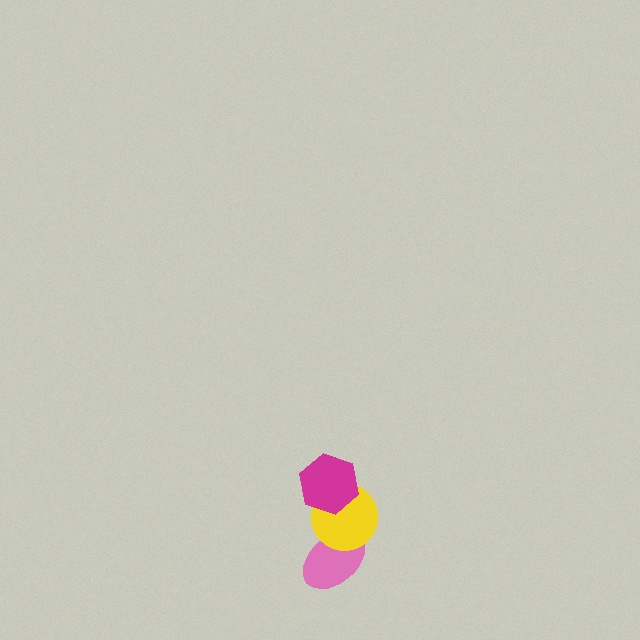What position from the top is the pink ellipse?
The pink ellipse is 3rd from the top.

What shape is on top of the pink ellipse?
The yellow circle is on top of the pink ellipse.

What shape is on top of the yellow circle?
The magenta hexagon is on top of the yellow circle.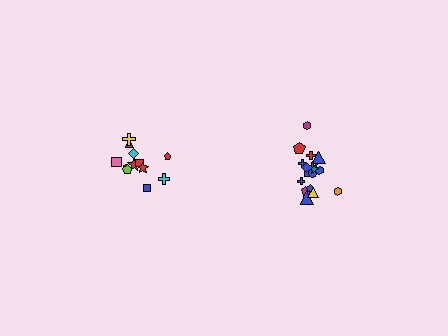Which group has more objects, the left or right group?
The right group.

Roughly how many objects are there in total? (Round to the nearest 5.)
Roughly 30 objects in total.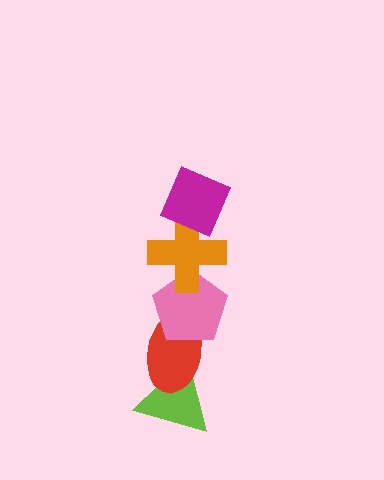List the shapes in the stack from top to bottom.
From top to bottom: the magenta diamond, the orange cross, the pink pentagon, the red ellipse, the lime triangle.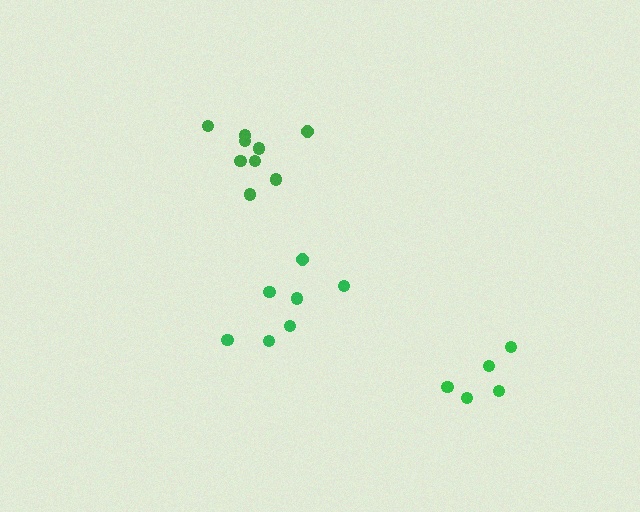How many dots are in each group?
Group 1: 9 dots, Group 2: 7 dots, Group 3: 5 dots (21 total).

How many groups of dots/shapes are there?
There are 3 groups.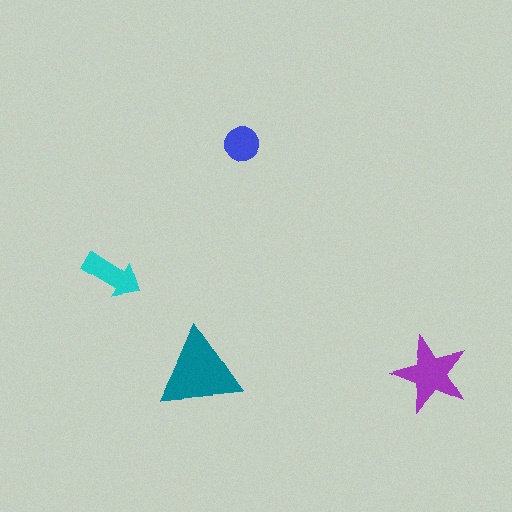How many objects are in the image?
There are 4 objects in the image.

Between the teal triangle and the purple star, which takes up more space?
The teal triangle.